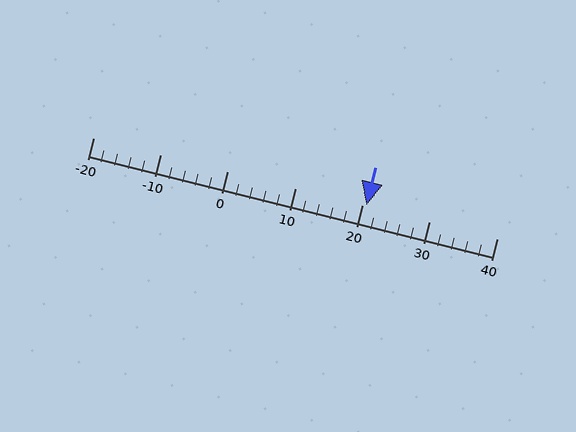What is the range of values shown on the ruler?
The ruler shows values from -20 to 40.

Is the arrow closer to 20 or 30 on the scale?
The arrow is closer to 20.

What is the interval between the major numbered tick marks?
The major tick marks are spaced 10 units apart.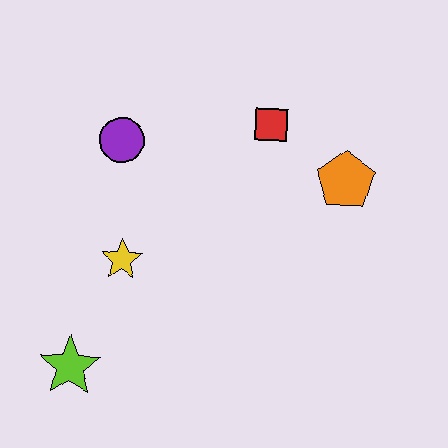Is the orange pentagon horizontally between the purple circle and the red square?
No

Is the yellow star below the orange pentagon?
Yes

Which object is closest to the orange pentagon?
The red square is closest to the orange pentagon.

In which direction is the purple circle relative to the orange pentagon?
The purple circle is to the left of the orange pentagon.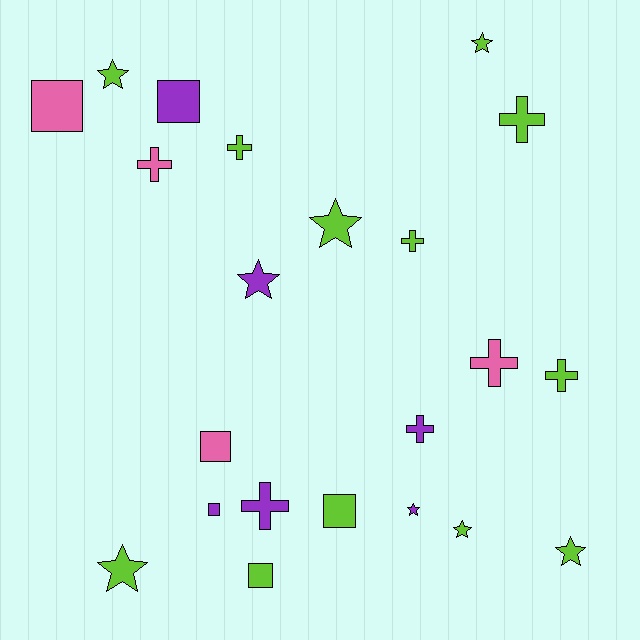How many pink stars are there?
There are no pink stars.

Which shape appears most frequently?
Cross, with 8 objects.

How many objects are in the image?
There are 22 objects.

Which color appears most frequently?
Lime, with 12 objects.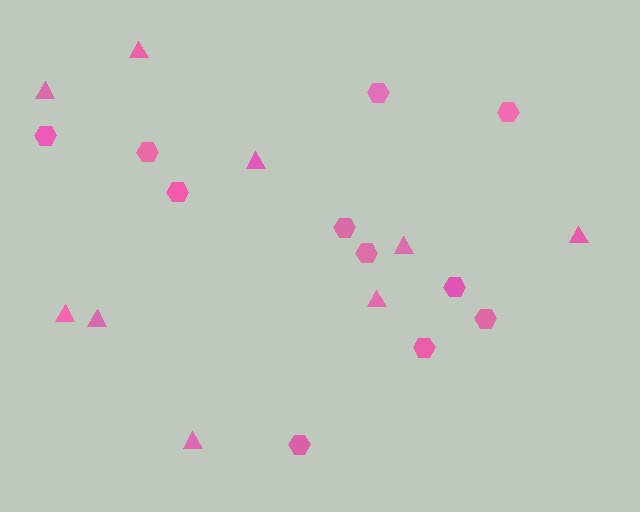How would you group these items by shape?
There are 2 groups: one group of hexagons (11) and one group of triangles (9).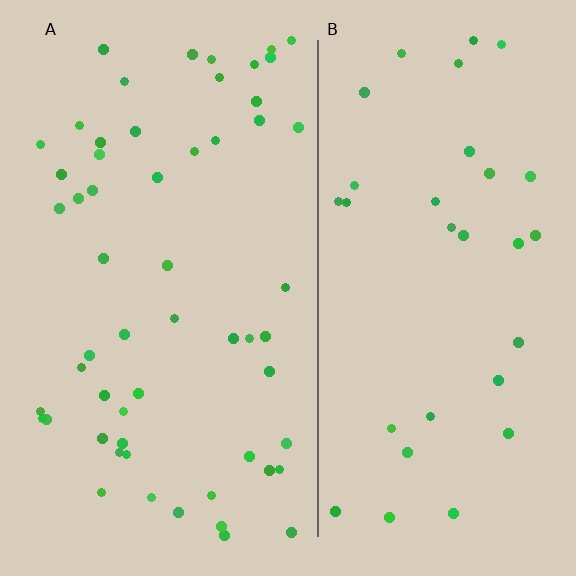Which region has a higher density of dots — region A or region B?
A (the left).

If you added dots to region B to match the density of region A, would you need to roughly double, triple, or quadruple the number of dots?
Approximately double.